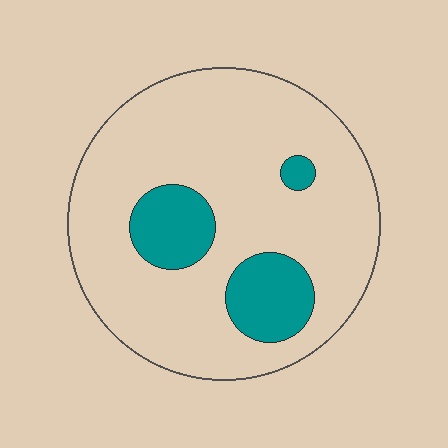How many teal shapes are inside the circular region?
3.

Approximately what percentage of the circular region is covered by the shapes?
Approximately 15%.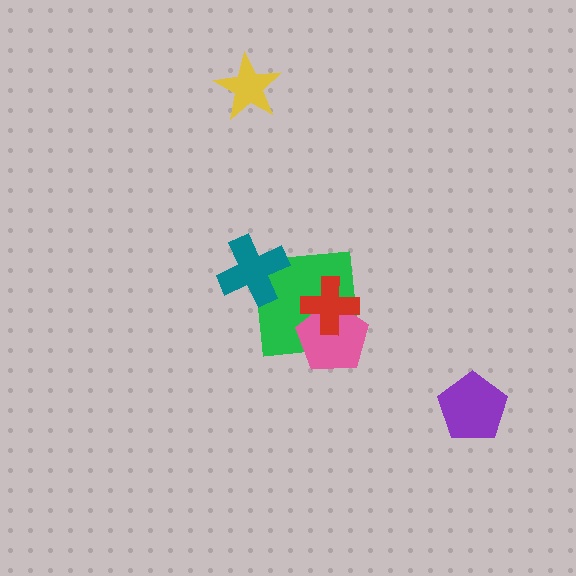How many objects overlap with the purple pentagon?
0 objects overlap with the purple pentagon.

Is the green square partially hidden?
Yes, it is partially covered by another shape.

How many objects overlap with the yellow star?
0 objects overlap with the yellow star.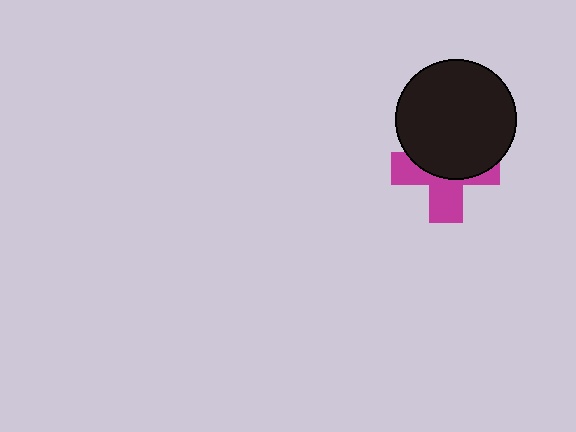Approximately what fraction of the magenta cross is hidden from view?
Roughly 53% of the magenta cross is hidden behind the black circle.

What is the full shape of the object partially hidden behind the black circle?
The partially hidden object is a magenta cross.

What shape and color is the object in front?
The object in front is a black circle.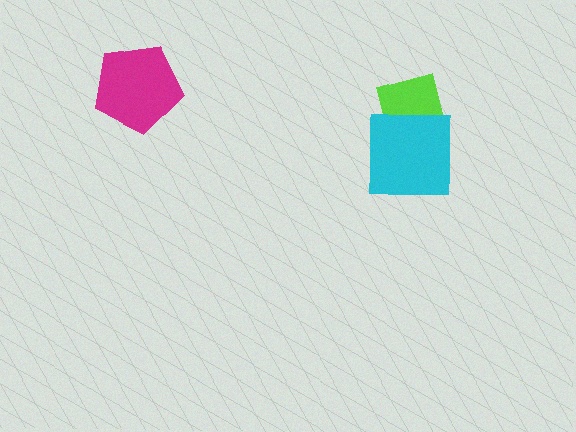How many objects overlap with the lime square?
1 object overlaps with the lime square.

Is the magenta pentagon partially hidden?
No, no other shape covers it.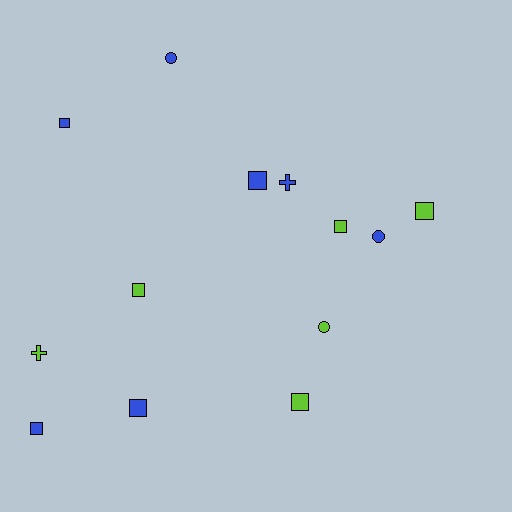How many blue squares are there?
There are 4 blue squares.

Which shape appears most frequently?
Square, with 8 objects.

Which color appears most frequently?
Blue, with 7 objects.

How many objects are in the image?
There are 13 objects.